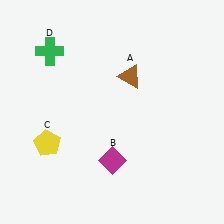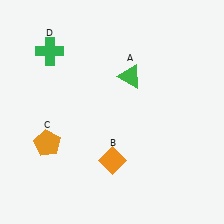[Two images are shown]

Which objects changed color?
A changed from brown to green. B changed from magenta to orange. C changed from yellow to orange.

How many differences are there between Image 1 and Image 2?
There are 3 differences between the two images.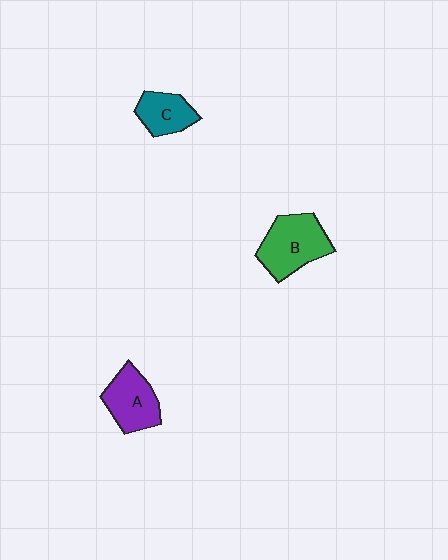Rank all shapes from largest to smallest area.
From largest to smallest: B (green), A (purple), C (teal).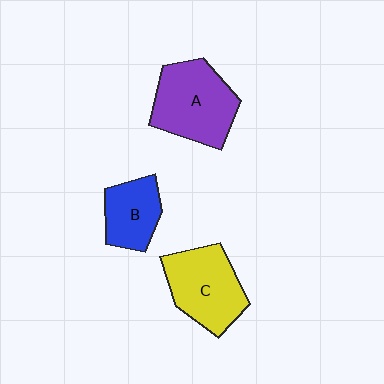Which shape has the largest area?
Shape A (purple).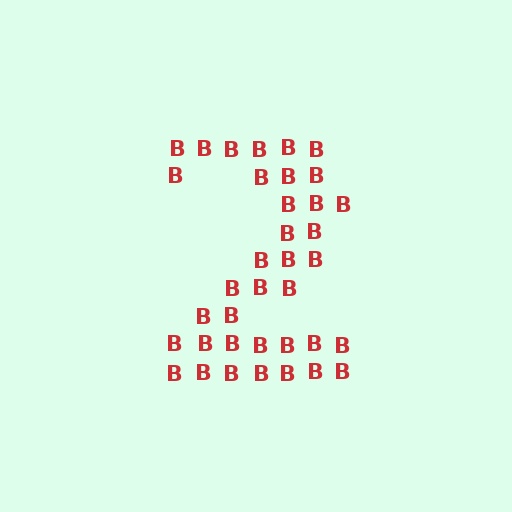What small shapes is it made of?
It is made of small letter B's.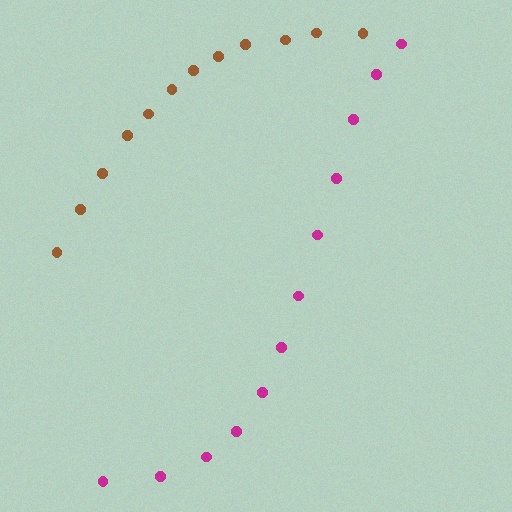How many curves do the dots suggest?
There are 2 distinct paths.